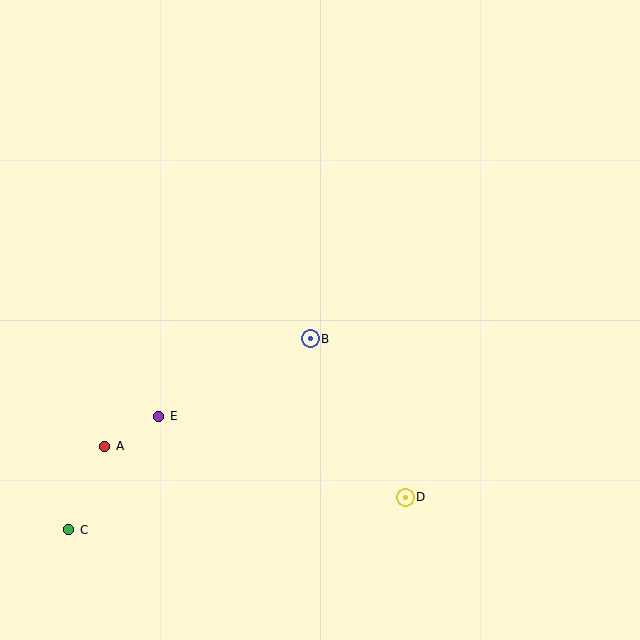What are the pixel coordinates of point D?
Point D is at (405, 497).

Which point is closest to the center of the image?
Point B at (310, 339) is closest to the center.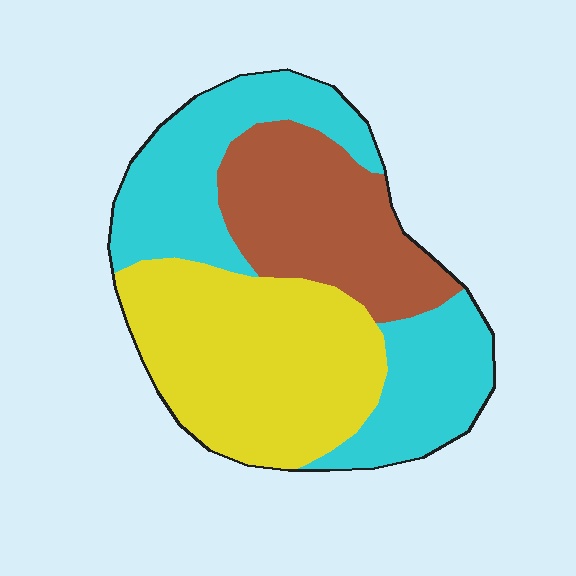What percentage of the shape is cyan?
Cyan covers 37% of the shape.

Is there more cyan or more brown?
Cyan.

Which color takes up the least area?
Brown, at roughly 25%.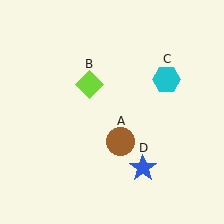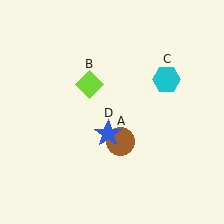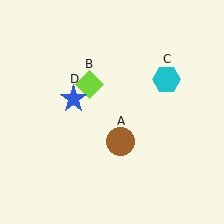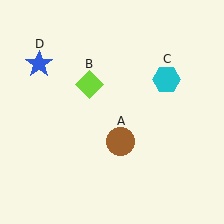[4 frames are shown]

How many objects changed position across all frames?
1 object changed position: blue star (object D).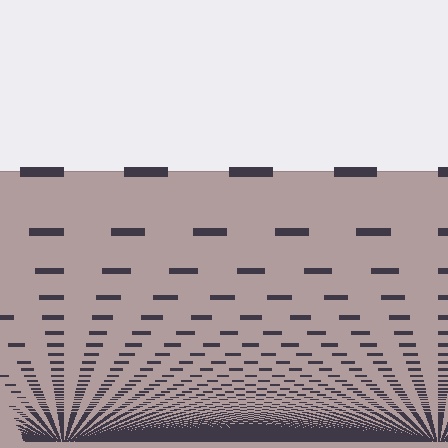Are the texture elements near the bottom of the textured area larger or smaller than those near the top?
Smaller. The gradient is inverted — elements near the bottom are smaller and denser.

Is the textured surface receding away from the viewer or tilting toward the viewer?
The surface appears to tilt toward the viewer. Texture elements get larger and sparser toward the top.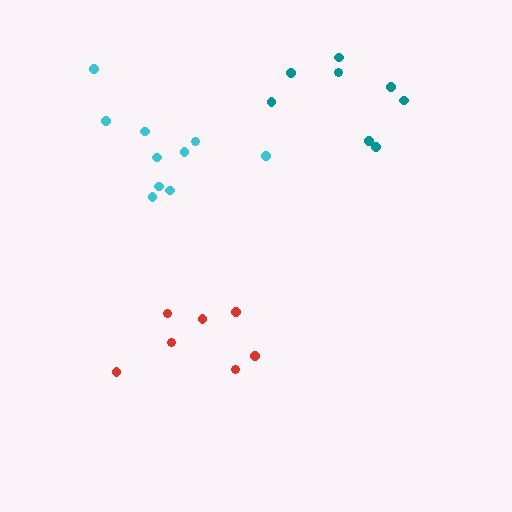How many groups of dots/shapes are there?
There are 3 groups.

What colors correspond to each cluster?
The clusters are colored: red, cyan, teal.